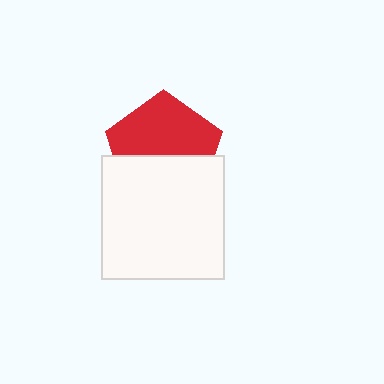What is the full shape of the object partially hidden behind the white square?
The partially hidden object is a red pentagon.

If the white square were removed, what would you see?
You would see the complete red pentagon.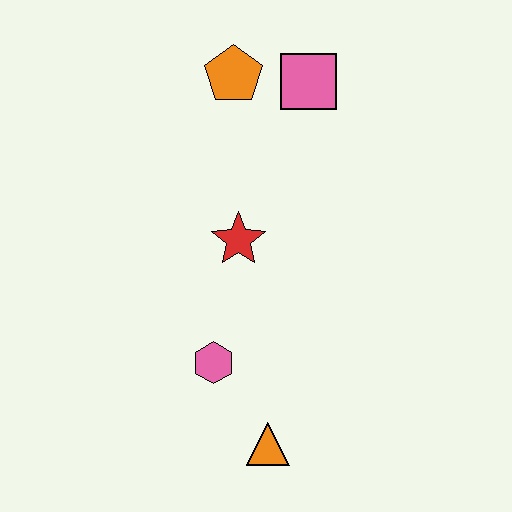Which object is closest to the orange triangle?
The pink hexagon is closest to the orange triangle.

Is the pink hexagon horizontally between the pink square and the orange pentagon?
No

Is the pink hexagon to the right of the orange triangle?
No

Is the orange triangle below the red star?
Yes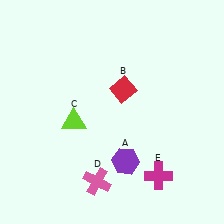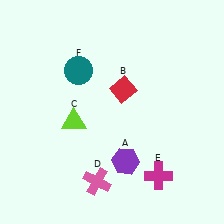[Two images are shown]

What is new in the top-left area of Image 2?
A teal circle (F) was added in the top-left area of Image 2.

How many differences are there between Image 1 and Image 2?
There is 1 difference between the two images.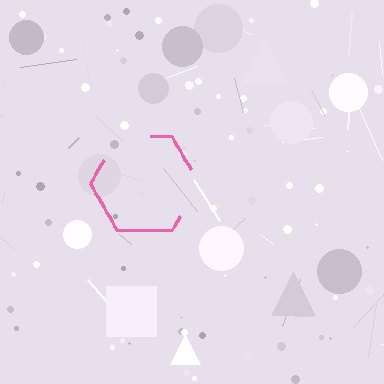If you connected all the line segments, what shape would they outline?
They would outline a hexagon.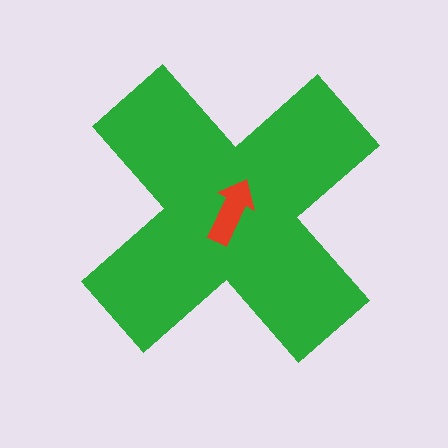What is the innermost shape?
The red arrow.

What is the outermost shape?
The green cross.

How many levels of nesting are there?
2.